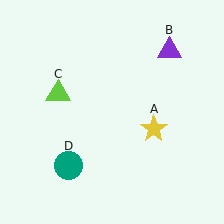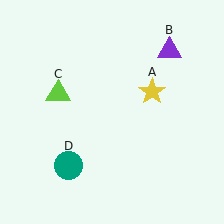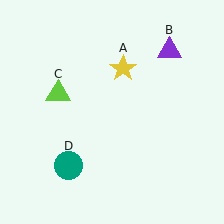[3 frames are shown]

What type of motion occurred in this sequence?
The yellow star (object A) rotated counterclockwise around the center of the scene.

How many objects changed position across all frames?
1 object changed position: yellow star (object A).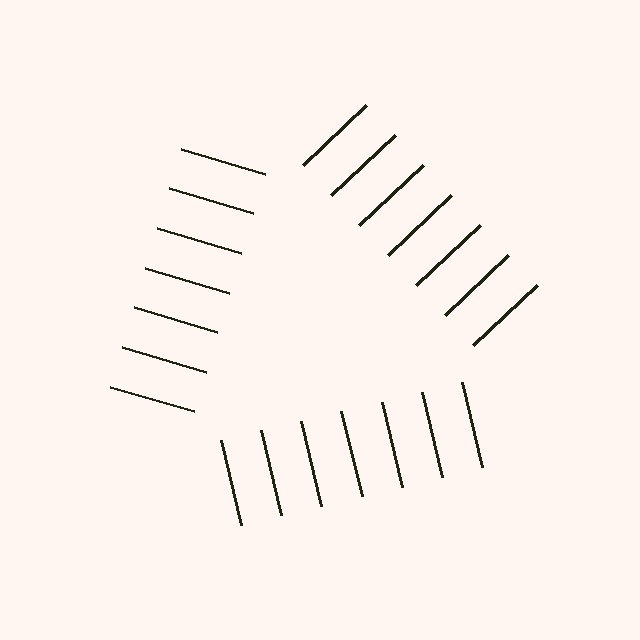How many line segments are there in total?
21 — 7 along each of the 3 edges.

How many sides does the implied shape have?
3 sides — the line-ends trace a triangle.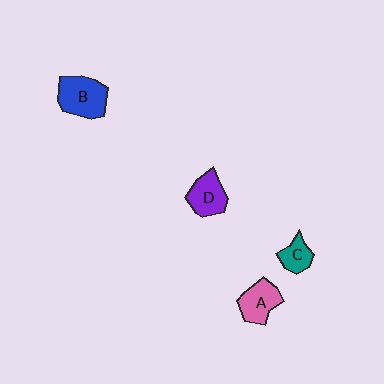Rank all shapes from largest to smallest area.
From largest to smallest: B (blue), A (pink), D (purple), C (teal).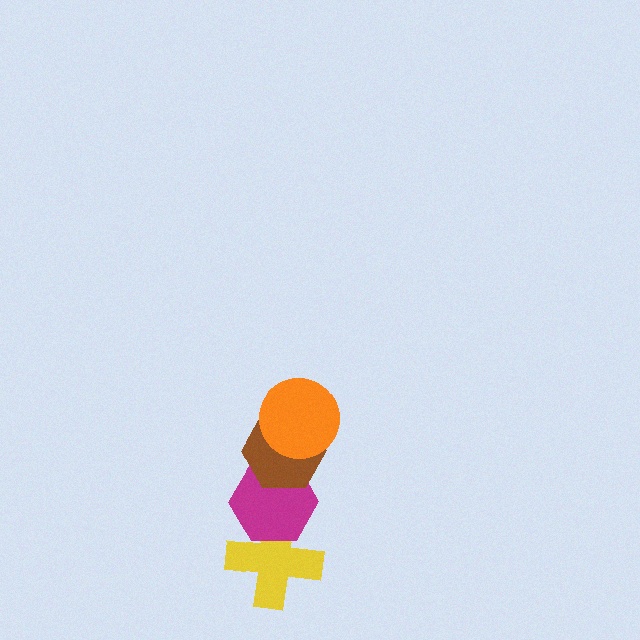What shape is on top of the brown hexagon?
The orange circle is on top of the brown hexagon.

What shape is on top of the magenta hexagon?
The brown hexagon is on top of the magenta hexagon.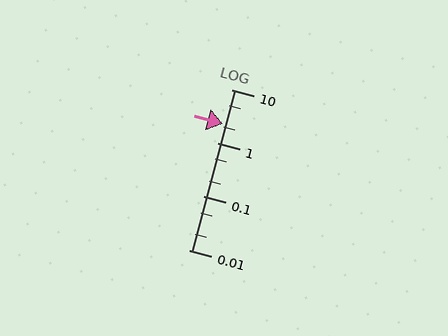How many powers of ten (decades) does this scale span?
The scale spans 3 decades, from 0.01 to 10.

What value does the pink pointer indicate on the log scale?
The pointer indicates approximately 2.3.